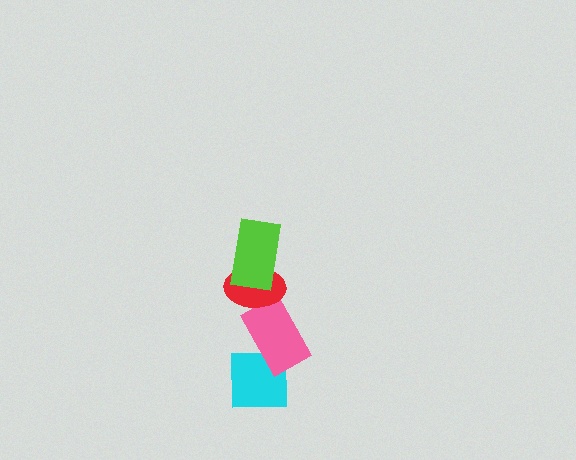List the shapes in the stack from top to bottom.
From top to bottom: the lime rectangle, the red ellipse, the pink rectangle, the cyan square.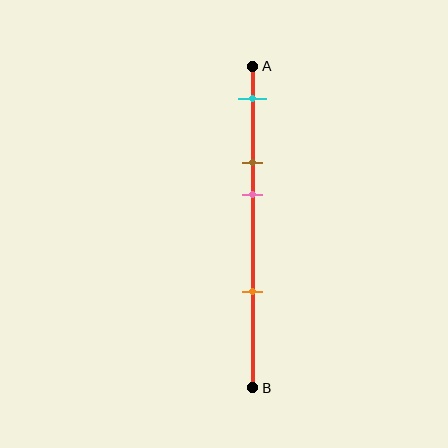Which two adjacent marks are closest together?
The brown and pink marks are the closest adjacent pair.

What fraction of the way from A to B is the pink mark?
The pink mark is approximately 40% (0.4) of the way from A to B.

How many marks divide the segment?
There are 4 marks dividing the segment.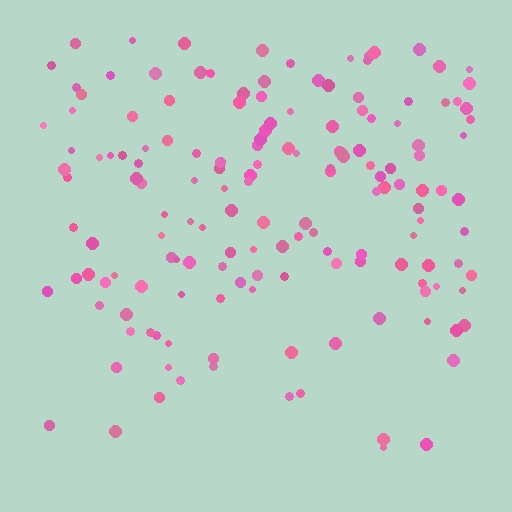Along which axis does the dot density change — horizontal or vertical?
Vertical.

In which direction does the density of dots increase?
From bottom to top, with the top side densest.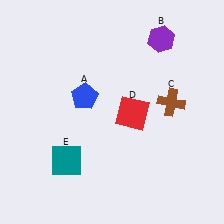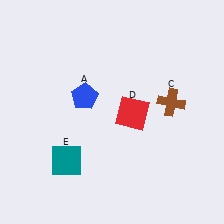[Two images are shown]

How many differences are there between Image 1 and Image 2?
There is 1 difference between the two images.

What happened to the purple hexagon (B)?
The purple hexagon (B) was removed in Image 2. It was in the top-right area of Image 1.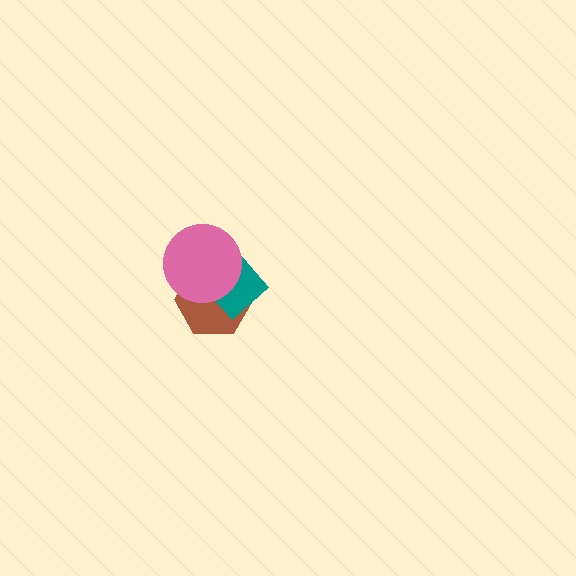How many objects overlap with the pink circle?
2 objects overlap with the pink circle.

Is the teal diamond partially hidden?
Yes, it is partially covered by another shape.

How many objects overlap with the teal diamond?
2 objects overlap with the teal diamond.